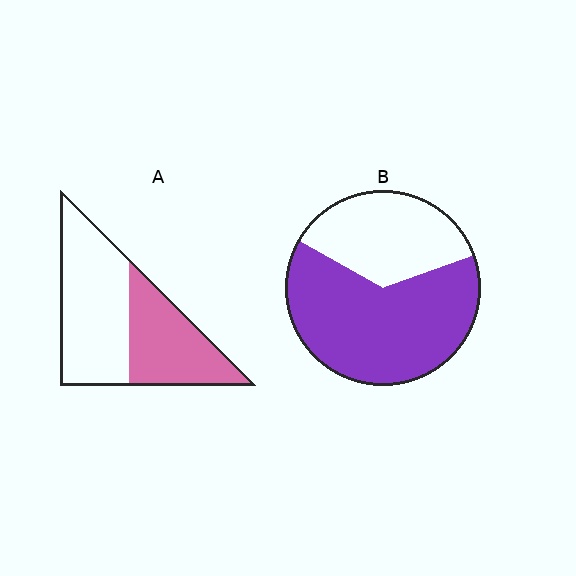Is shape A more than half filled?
No.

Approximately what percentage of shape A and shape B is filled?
A is approximately 40% and B is approximately 65%.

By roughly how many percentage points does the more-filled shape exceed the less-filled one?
By roughly 20 percentage points (B over A).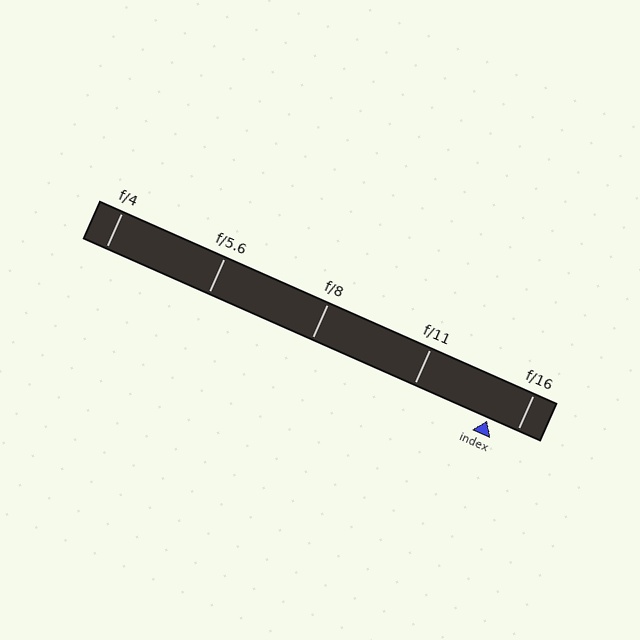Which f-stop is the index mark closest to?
The index mark is closest to f/16.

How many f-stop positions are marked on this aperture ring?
There are 5 f-stop positions marked.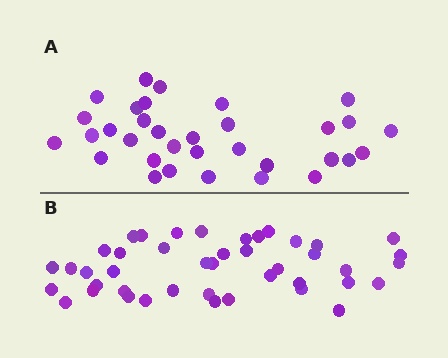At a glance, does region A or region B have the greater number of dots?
Region B (the bottom region) has more dots.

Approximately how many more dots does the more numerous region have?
Region B has roughly 10 or so more dots than region A.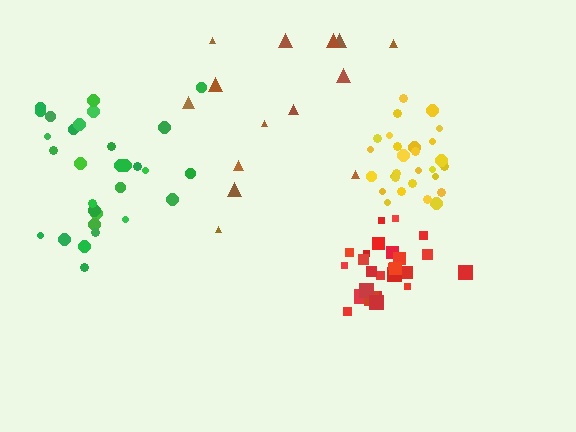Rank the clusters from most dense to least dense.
yellow, red, green, brown.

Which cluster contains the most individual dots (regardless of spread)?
Green (30).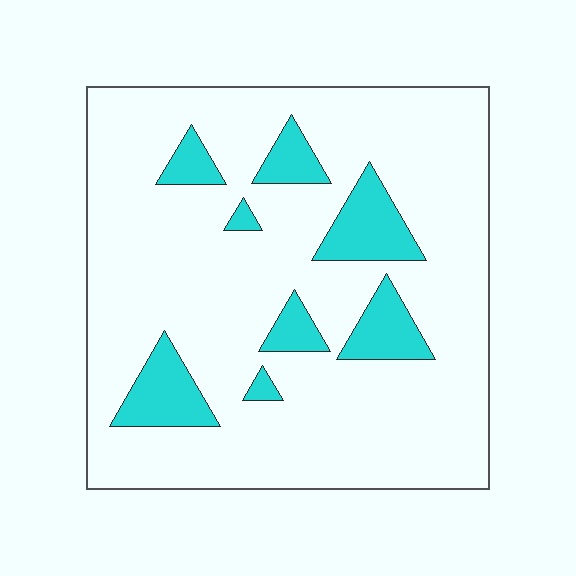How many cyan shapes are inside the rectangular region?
8.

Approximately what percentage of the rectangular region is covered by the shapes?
Approximately 15%.